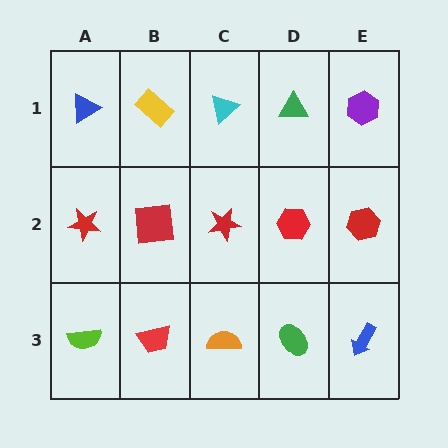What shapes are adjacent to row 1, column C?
A red star (row 2, column C), a yellow rectangle (row 1, column B), a green triangle (row 1, column D).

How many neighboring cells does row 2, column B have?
4.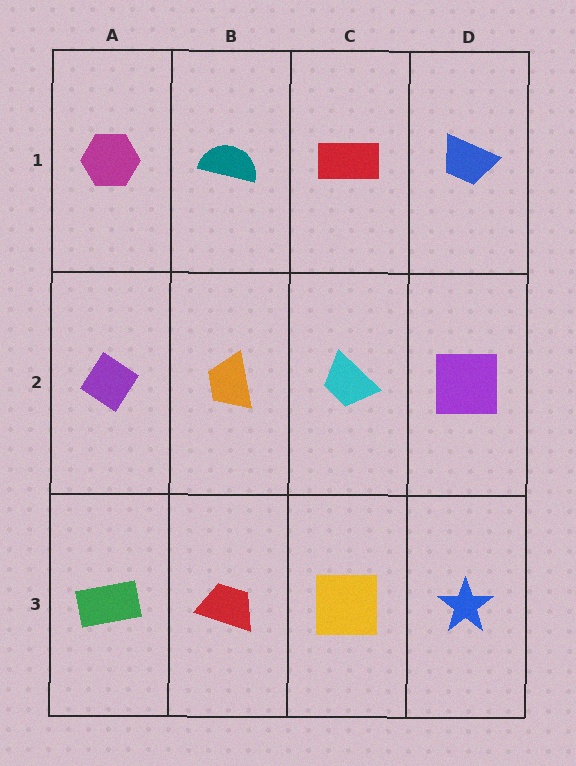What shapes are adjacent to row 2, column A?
A magenta hexagon (row 1, column A), a green rectangle (row 3, column A), an orange trapezoid (row 2, column B).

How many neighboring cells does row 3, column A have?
2.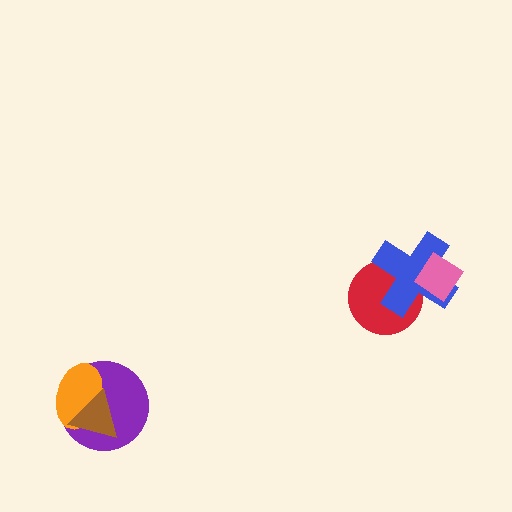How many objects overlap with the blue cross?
2 objects overlap with the blue cross.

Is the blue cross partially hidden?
Yes, it is partially covered by another shape.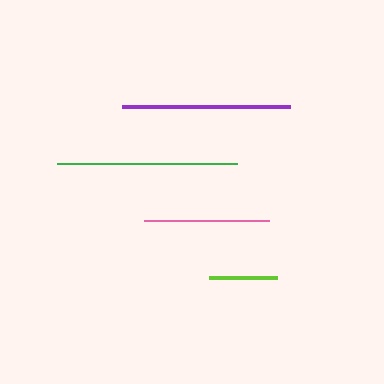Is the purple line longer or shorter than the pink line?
The purple line is longer than the pink line.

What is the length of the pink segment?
The pink segment is approximately 125 pixels long.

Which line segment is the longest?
The green line is the longest at approximately 180 pixels.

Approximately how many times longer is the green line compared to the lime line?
The green line is approximately 2.7 times the length of the lime line.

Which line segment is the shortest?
The lime line is the shortest at approximately 68 pixels.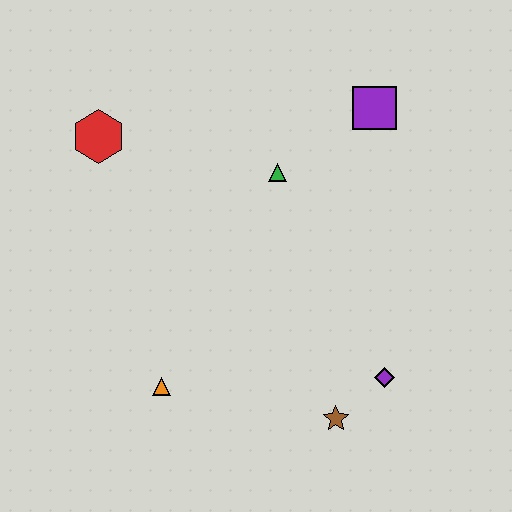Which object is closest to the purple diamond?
The brown star is closest to the purple diamond.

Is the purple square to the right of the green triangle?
Yes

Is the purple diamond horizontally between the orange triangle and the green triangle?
No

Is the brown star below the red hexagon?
Yes